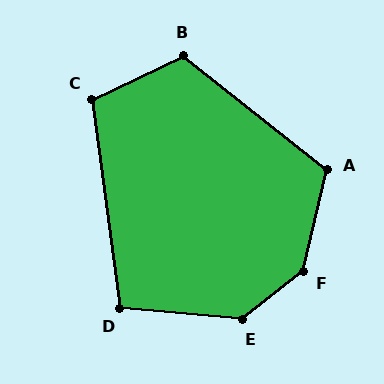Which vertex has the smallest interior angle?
D, at approximately 103 degrees.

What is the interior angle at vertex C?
Approximately 108 degrees (obtuse).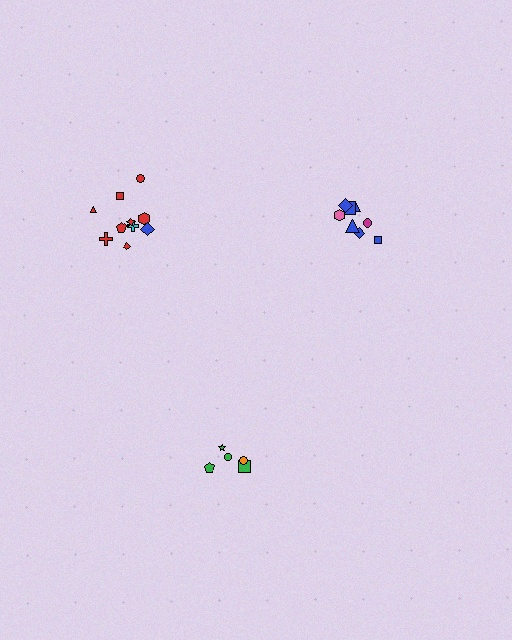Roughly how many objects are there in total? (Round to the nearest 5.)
Roughly 25 objects in total.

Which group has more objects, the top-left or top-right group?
The top-left group.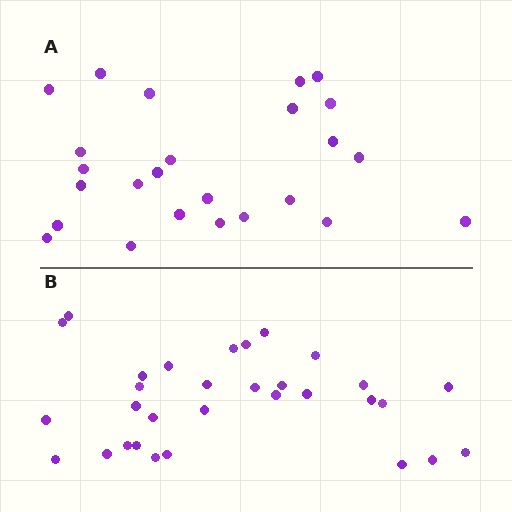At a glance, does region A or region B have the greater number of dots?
Region B (the bottom region) has more dots.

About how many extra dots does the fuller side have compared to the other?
Region B has about 6 more dots than region A.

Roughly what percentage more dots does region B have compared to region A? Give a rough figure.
About 25% more.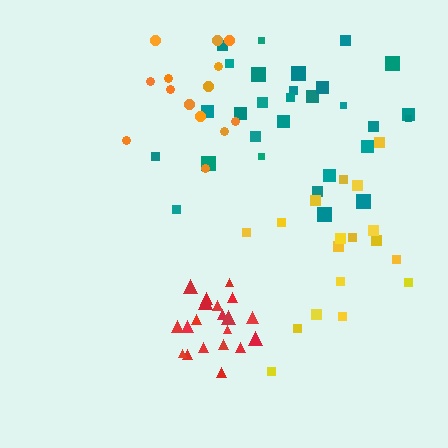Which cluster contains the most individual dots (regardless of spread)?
Teal (29).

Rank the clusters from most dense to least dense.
red, yellow, teal, orange.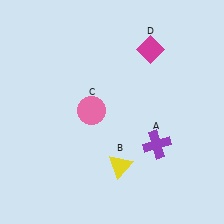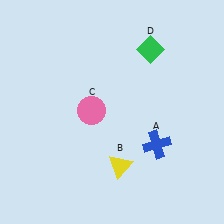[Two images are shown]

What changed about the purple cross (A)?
In Image 1, A is purple. In Image 2, it changed to blue.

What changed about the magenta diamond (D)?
In Image 1, D is magenta. In Image 2, it changed to green.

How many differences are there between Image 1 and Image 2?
There are 2 differences between the two images.